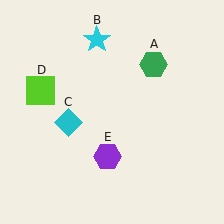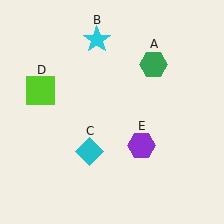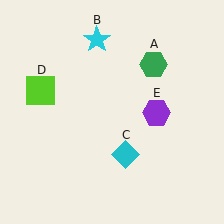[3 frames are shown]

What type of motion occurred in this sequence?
The cyan diamond (object C), purple hexagon (object E) rotated counterclockwise around the center of the scene.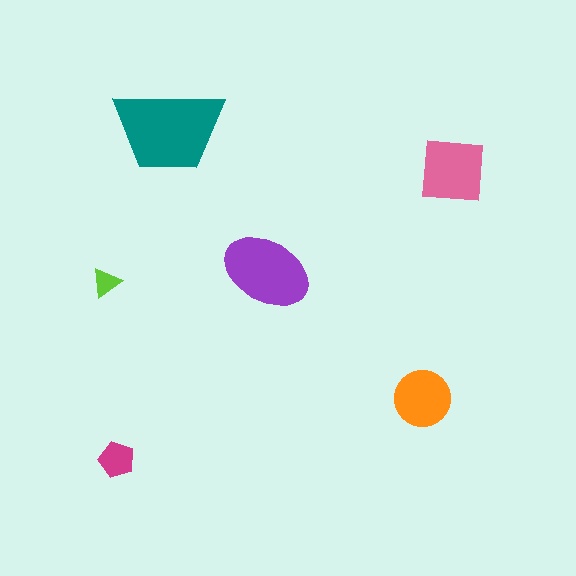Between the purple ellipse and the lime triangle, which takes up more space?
The purple ellipse.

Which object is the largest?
The teal trapezoid.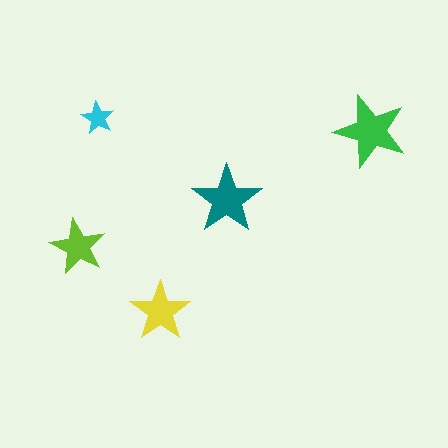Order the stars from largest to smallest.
the green one, the teal one, the yellow one, the lime one, the cyan one.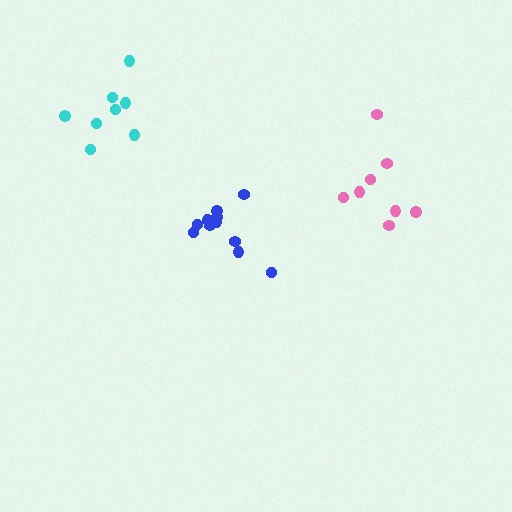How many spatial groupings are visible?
There are 3 spatial groupings.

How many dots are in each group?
Group 1: 11 dots, Group 2: 8 dots, Group 3: 8 dots (27 total).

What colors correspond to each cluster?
The clusters are colored: blue, cyan, pink.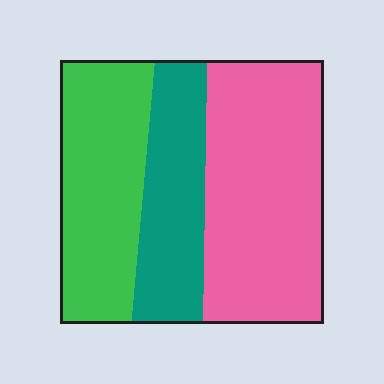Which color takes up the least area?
Teal, at roughly 25%.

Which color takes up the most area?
Pink, at roughly 45%.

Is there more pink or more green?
Pink.